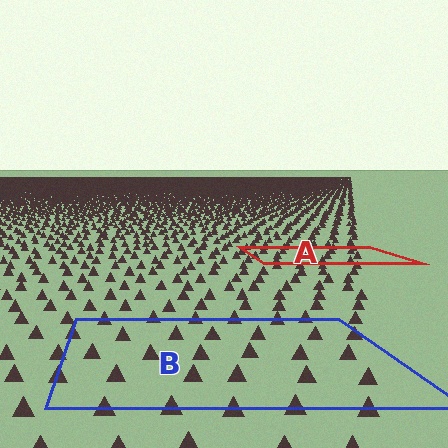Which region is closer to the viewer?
Region B is closer. The texture elements there are larger and more spread out.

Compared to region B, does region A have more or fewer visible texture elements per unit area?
Region A has more texture elements per unit area — they are packed more densely because it is farther away.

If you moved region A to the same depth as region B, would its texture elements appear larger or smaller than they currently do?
They would appear larger. At a closer depth, the same texture elements are projected at a bigger on-screen size.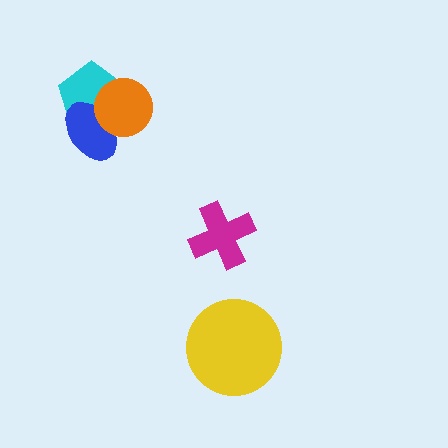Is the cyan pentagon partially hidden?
Yes, it is partially covered by another shape.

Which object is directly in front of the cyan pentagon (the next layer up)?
The blue ellipse is directly in front of the cyan pentagon.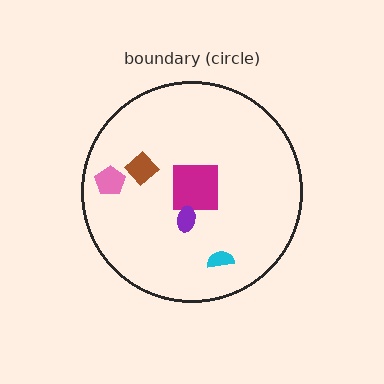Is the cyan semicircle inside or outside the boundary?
Inside.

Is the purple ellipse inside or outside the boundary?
Inside.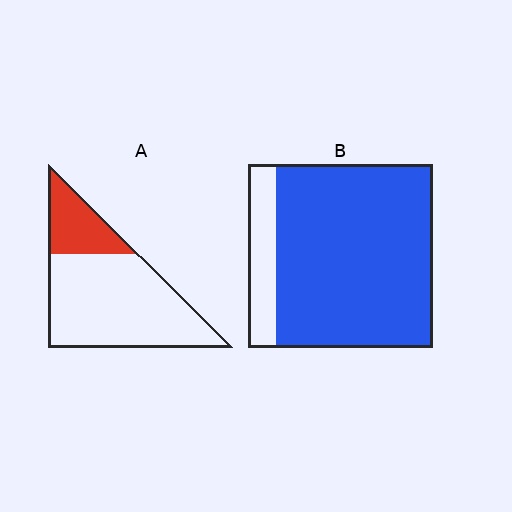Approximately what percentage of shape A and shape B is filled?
A is approximately 25% and B is approximately 85%.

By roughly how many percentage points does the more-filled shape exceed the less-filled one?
By roughly 60 percentage points (B over A).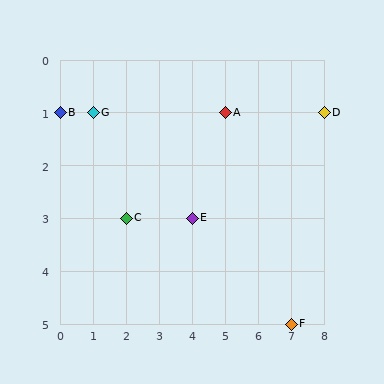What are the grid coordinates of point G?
Point G is at grid coordinates (1, 1).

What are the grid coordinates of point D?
Point D is at grid coordinates (8, 1).